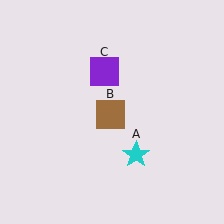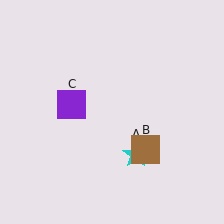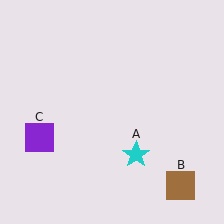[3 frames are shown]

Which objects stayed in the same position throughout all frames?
Cyan star (object A) remained stationary.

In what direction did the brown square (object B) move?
The brown square (object B) moved down and to the right.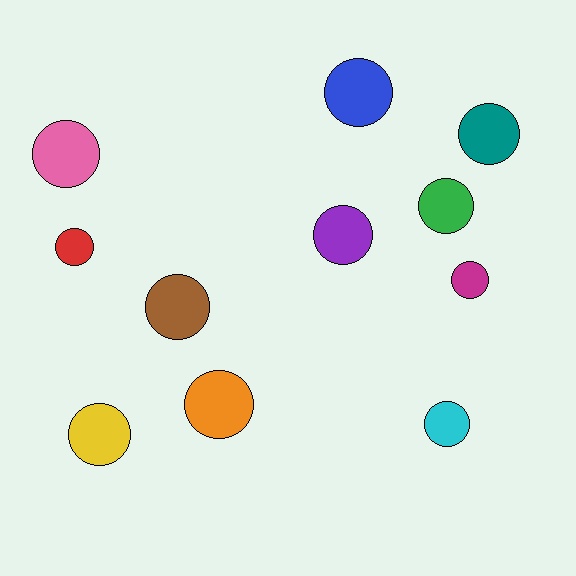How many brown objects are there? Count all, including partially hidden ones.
There is 1 brown object.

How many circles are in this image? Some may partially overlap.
There are 11 circles.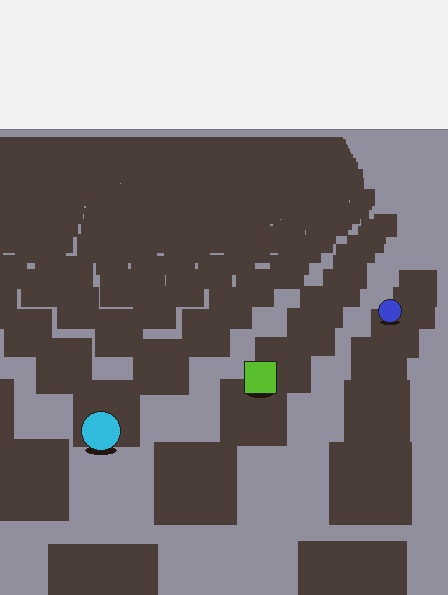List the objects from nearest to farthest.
From nearest to farthest: the cyan circle, the lime square, the blue circle.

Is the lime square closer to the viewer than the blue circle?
Yes. The lime square is closer — you can tell from the texture gradient: the ground texture is coarser near it.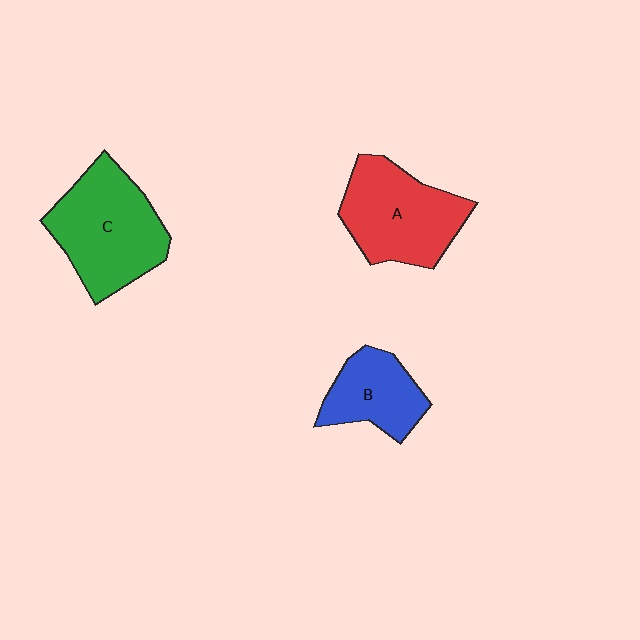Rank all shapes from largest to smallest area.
From largest to smallest: C (green), A (red), B (blue).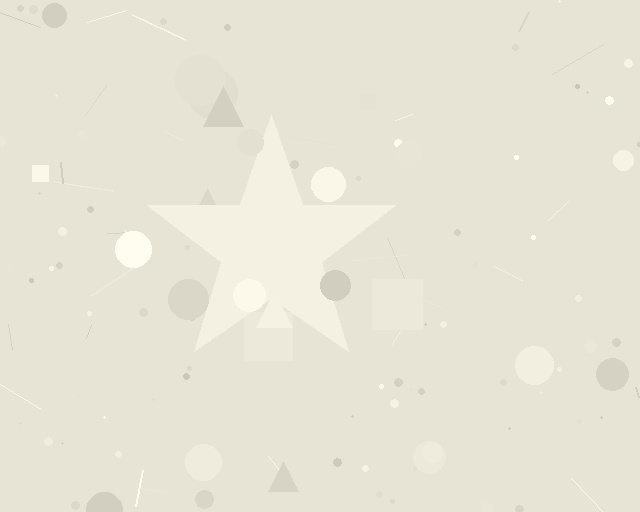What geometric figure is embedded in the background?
A star is embedded in the background.